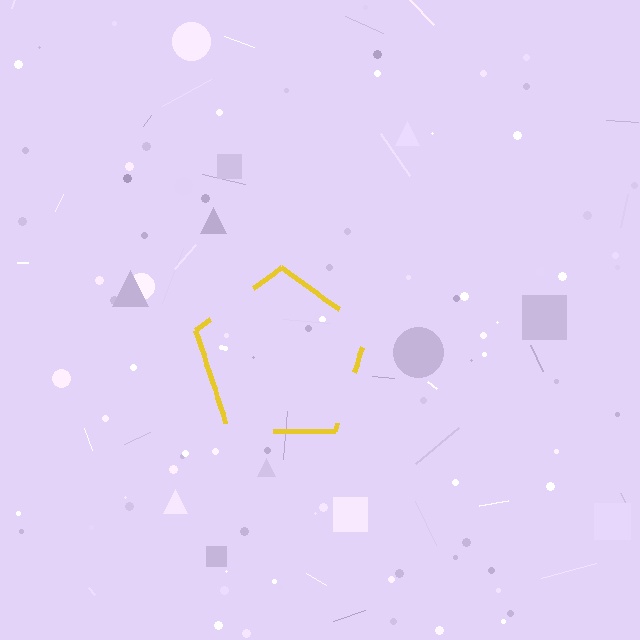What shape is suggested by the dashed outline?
The dashed outline suggests a pentagon.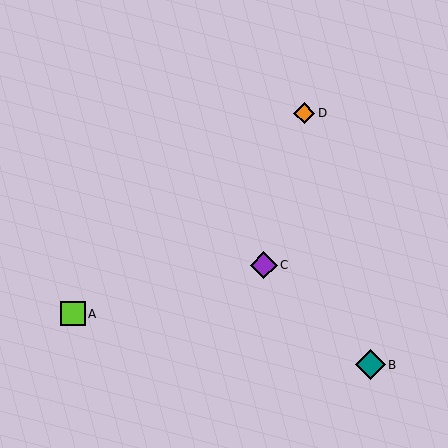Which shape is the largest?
The teal diamond (labeled B) is the largest.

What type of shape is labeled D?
Shape D is an orange diamond.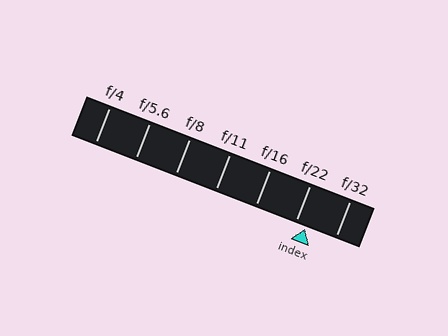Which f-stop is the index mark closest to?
The index mark is closest to f/22.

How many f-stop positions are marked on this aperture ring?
There are 7 f-stop positions marked.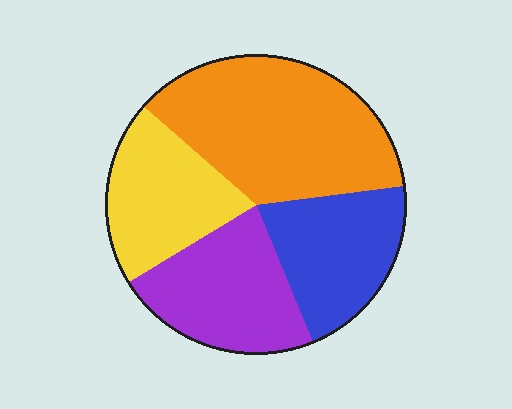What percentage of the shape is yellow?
Yellow takes up about one fifth (1/5) of the shape.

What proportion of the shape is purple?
Purple takes up between a sixth and a third of the shape.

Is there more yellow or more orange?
Orange.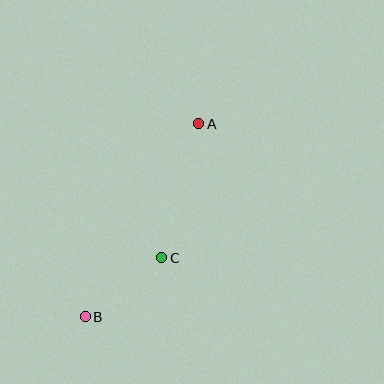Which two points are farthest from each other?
Points A and B are farthest from each other.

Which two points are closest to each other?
Points B and C are closest to each other.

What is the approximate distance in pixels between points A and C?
The distance between A and C is approximately 139 pixels.